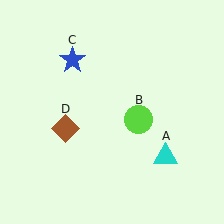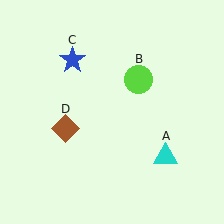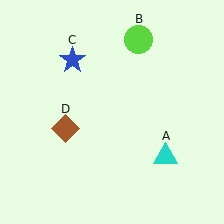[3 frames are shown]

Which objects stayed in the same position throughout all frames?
Cyan triangle (object A) and blue star (object C) and brown diamond (object D) remained stationary.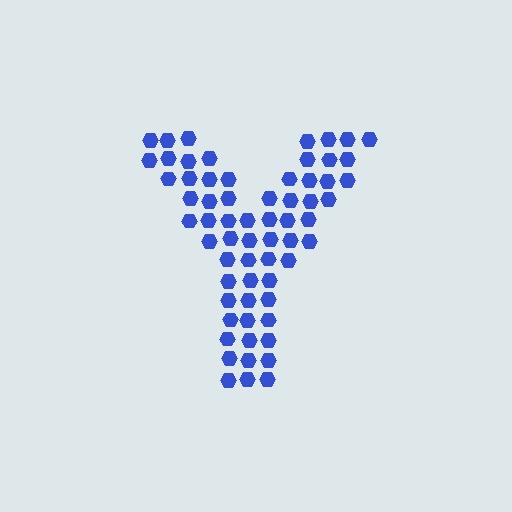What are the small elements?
The small elements are hexagons.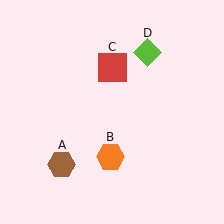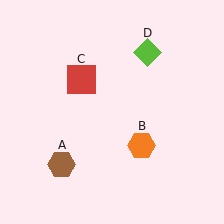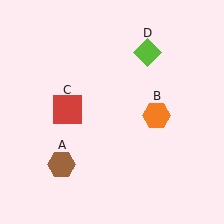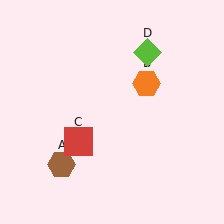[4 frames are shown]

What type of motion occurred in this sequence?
The orange hexagon (object B), red square (object C) rotated counterclockwise around the center of the scene.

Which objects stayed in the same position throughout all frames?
Brown hexagon (object A) and lime diamond (object D) remained stationary.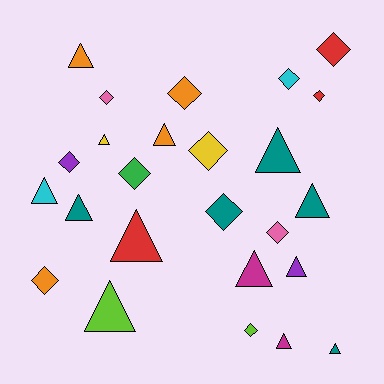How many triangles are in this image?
There are 13 triangles.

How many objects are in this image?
There are 25 objects.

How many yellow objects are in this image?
There are 2 yellow objects.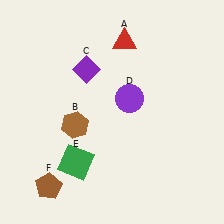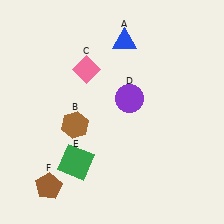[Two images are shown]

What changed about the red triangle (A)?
In Image 1, A is red. In Image 2, it changed to blue.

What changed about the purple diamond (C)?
In Image 1, C is purple. In Image 2, it changed to pink.